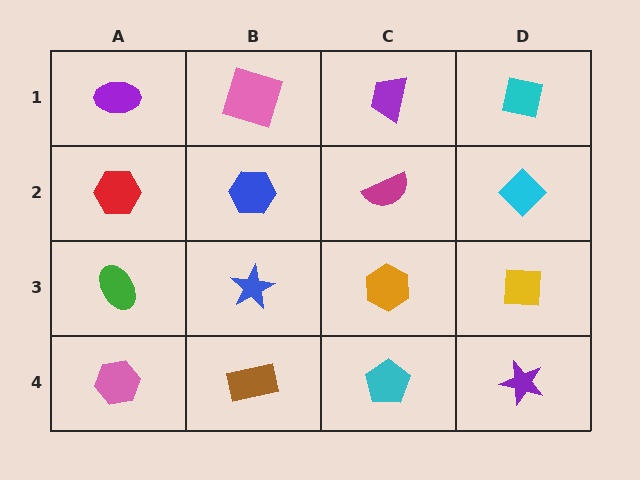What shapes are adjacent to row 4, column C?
An orange hexagon (row 3, column C), a brown rectangle (row 4, column B), a purple star (row 4, column D).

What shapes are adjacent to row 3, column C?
A magenta semicircle (row 2, column C), a cyan pentagon (row 4, column C), a blue star (row 3, column B), a yellow square (row 3, column D).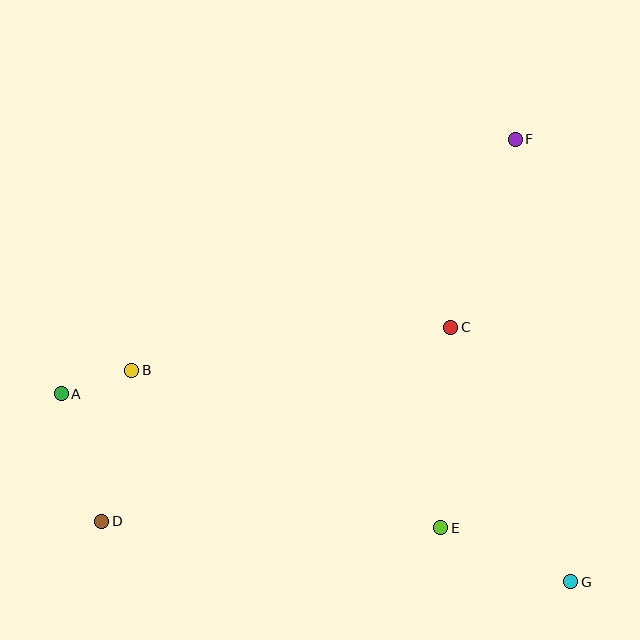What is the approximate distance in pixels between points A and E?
The distance between A and E is approximately 403 pixels.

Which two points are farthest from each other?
Points D and F are farthest from each other.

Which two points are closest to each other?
Points A and B are closest to each other.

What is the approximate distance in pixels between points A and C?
The distance between A and C is approximately 395 pixels.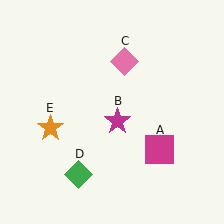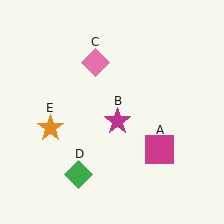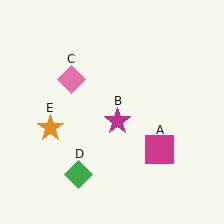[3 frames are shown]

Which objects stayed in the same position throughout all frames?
Magenta square (object A) and magenta star (object B) and green diamond (object D) and orange star (object E) remained stationary.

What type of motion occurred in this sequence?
The pink diamond (object C) rotated counterclockwise around the center of the scene.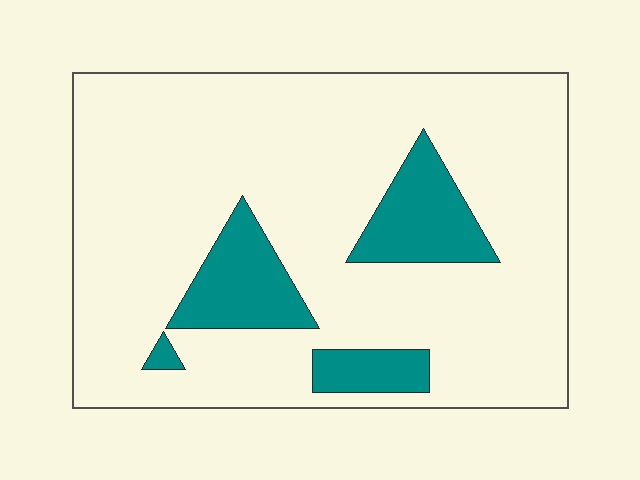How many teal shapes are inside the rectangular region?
4.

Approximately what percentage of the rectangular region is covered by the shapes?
Approximately 15%.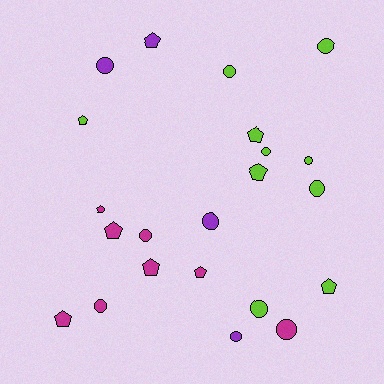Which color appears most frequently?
Lime, with 10 objects.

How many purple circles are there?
There are 3 purple circles.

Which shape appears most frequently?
Circle, with 12 objects.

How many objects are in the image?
There are 22 objects.